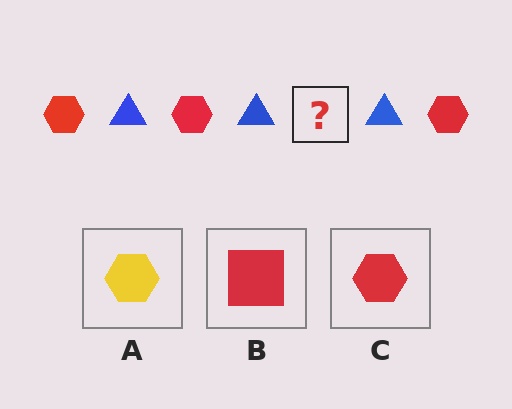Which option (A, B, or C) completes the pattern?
C.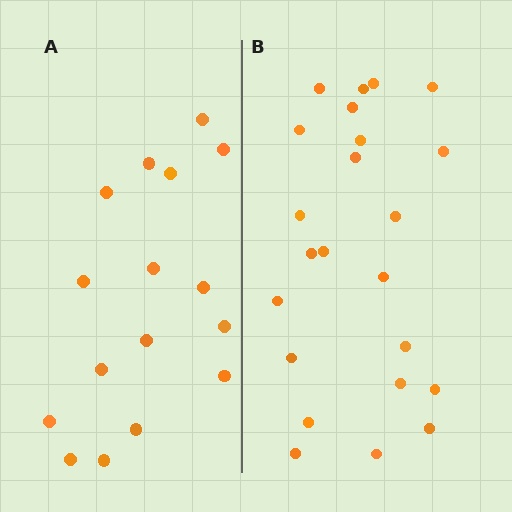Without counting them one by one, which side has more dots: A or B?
Region B (the right region) has more dots.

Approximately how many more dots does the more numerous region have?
Region B has roughly 8 or so more dots than region A.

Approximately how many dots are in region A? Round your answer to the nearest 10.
About 20 dots. (The exact count is 16, which rounds to 20.)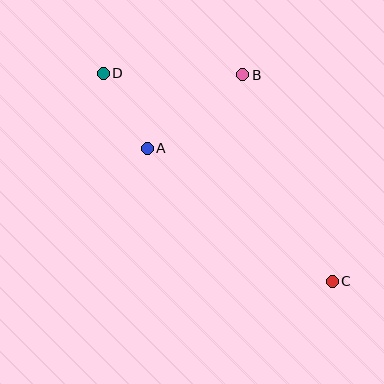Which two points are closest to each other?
Points A and D are closest to each other.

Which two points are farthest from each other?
Points C and D are farthest from each other.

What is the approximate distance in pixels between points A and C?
The distance between A and C is approximately 228 pixels.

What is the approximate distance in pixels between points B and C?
The distance between B and C is approximately 225 pixels.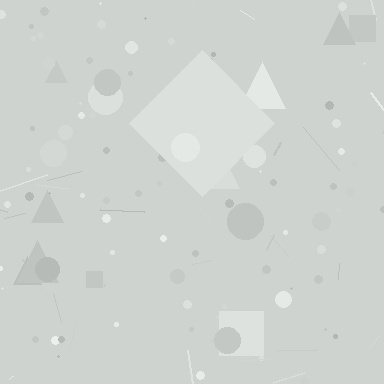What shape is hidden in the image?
A diamond is hidden in the image.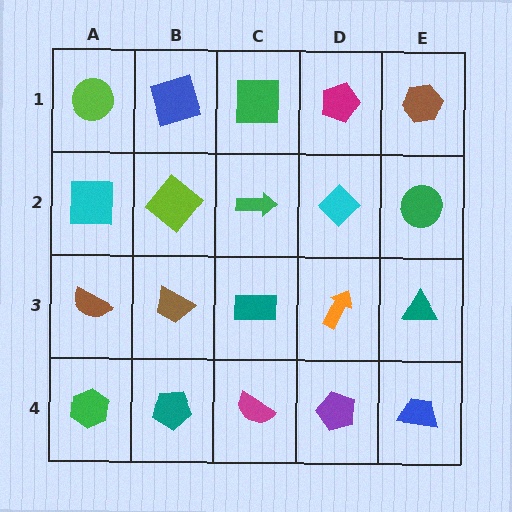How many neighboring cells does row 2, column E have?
3.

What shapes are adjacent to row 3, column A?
A cyan square (row 2, column A), a green hexagon (row 4, column A), a brown trapezoid (row 3, column B).